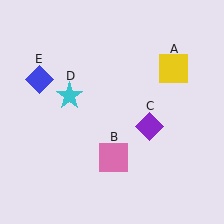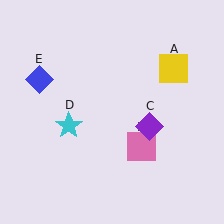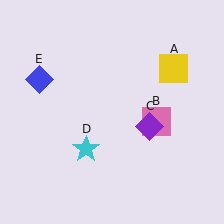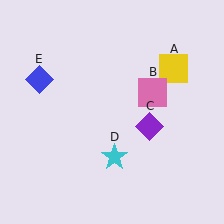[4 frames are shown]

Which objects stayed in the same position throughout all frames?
Yellow square (object A) and purple diamond (object C) and blue diamond (object E) remained stationary.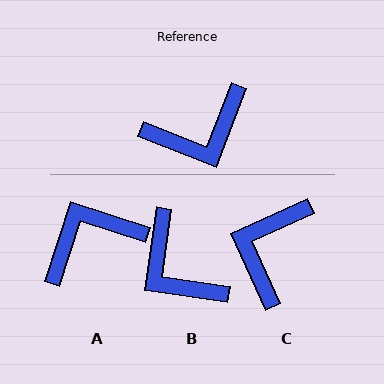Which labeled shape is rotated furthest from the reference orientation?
A, about 177 degrees away.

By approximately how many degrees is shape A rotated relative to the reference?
Approximately 177 degrees clockwise.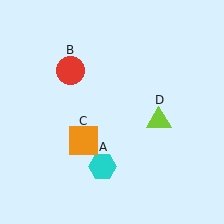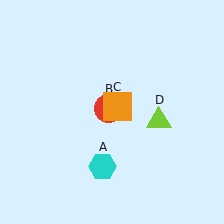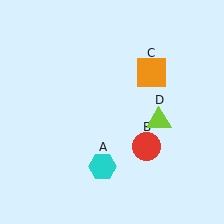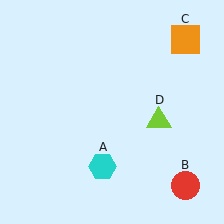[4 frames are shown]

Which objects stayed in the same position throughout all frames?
Cyan hexagon (object A) and lime triangle (object D) remained stationary.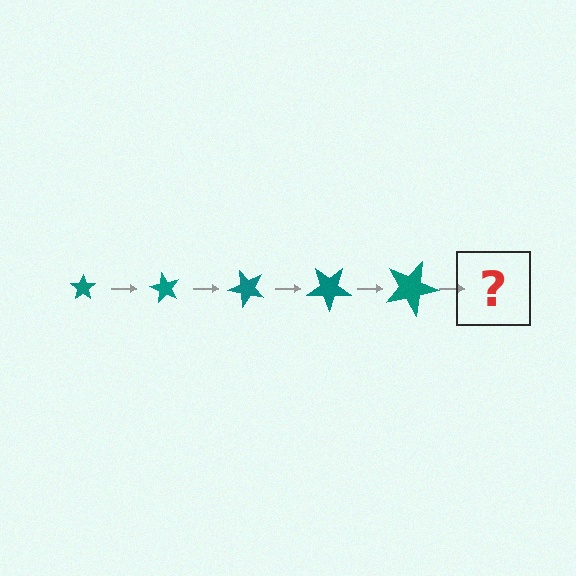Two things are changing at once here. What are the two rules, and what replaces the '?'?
The two rules are that the star grows larger each step and it rotates 60 degrees each step. The '?' should be a star, larger than the previous one and rotated 300 degrees from the start.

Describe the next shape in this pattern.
It should be a star, larger than the previous one and rotated 300 degrees from the start.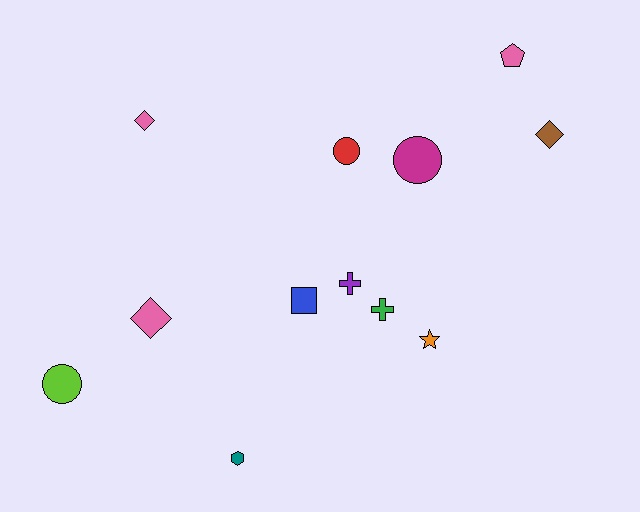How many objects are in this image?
There are 12 objects.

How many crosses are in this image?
There are 2 crosses.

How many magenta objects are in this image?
There is 1 magenta object.